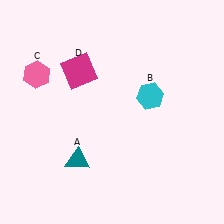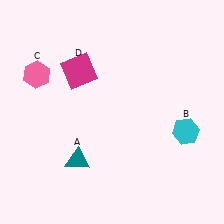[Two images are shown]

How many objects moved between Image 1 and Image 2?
1 object moved between the two images.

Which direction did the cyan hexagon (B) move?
The cyan hexagon (B) moved right.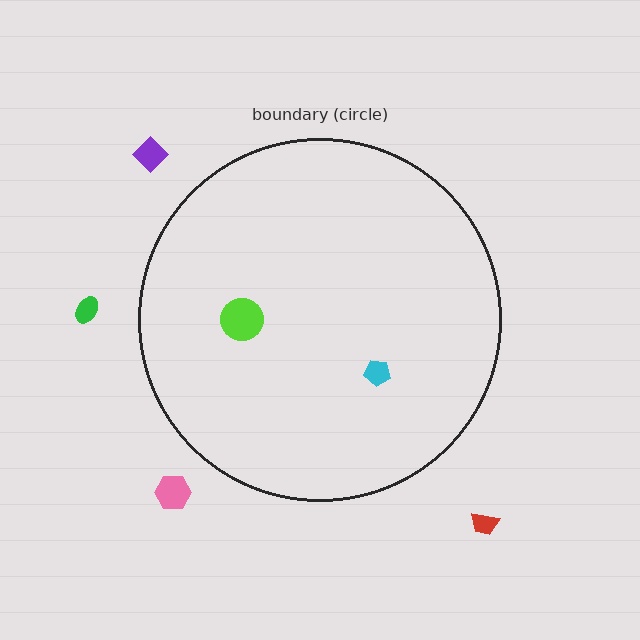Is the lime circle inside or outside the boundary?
Inside.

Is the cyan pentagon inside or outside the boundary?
Inside.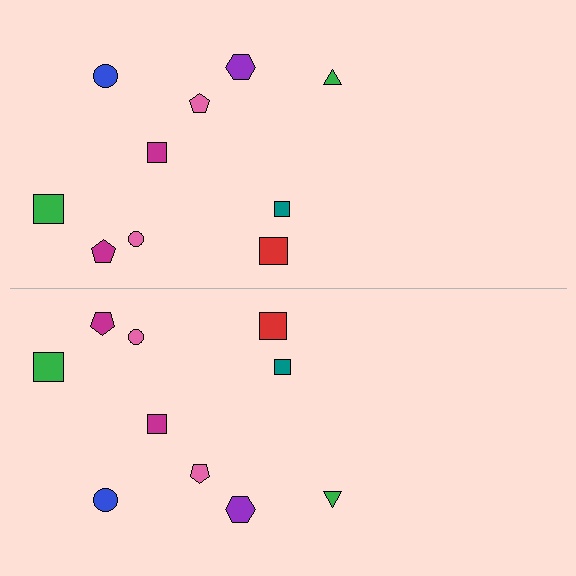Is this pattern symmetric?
Yes, this pattern has bilateral (reflection) symmetry.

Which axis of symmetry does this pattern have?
The pattern has a horizontal axis of symmetry running through the center of the image.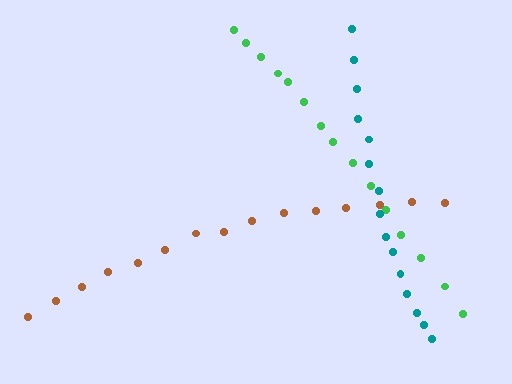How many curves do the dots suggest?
There are 3 distinct paths.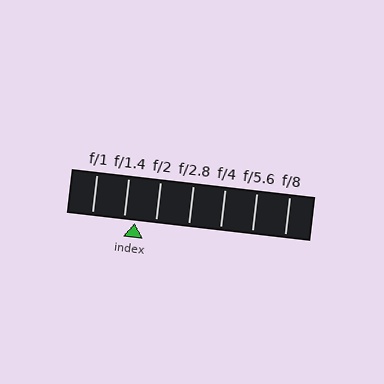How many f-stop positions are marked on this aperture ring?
There are 7 f-stop positions marked.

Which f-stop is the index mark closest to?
The index mark is closest to f/1.4.